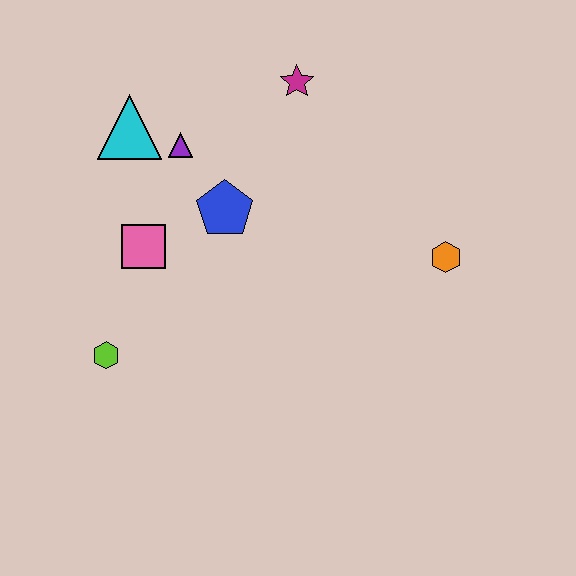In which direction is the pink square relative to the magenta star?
The pink square is below the magenta star.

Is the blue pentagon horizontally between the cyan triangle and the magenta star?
Yes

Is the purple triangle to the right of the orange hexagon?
No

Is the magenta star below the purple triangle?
No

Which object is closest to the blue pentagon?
The purple triangle is closest to the blue pentagon.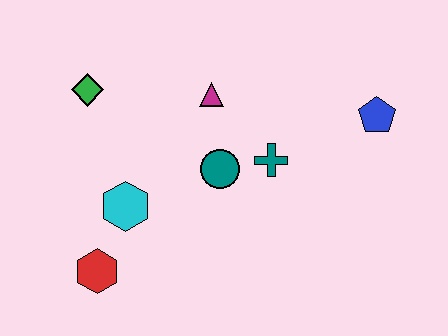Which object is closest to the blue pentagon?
The teal cross is closest to the blue pentagon.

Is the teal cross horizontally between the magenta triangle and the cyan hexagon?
No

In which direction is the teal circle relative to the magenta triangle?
The teal circle is below the magenta triangle.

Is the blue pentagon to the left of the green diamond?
No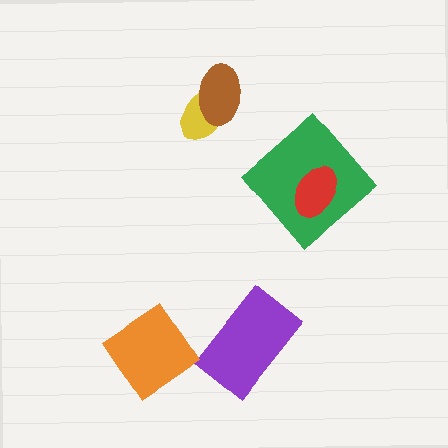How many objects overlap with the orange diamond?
0 objects overlap with the orange diamond.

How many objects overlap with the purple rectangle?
0 objects overlap with the purple rectangle.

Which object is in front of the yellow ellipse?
The brown ellipse is in front of the yellow ellipse.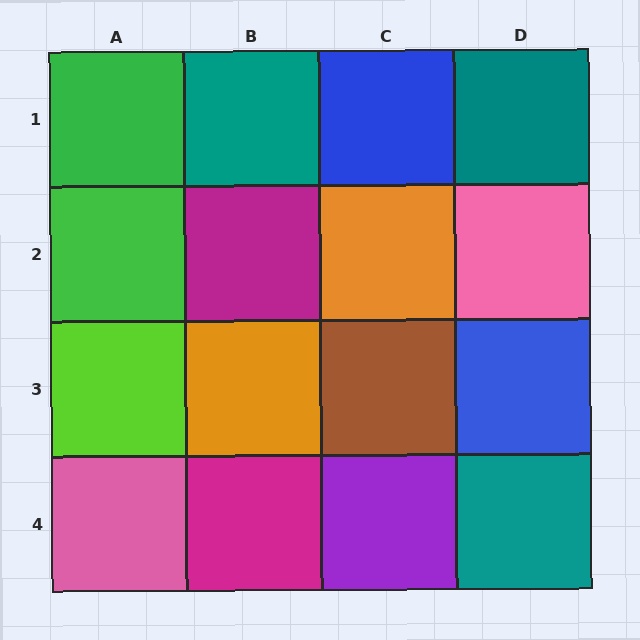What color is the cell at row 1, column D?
Teal.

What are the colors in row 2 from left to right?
Green, magenta, orange, pink.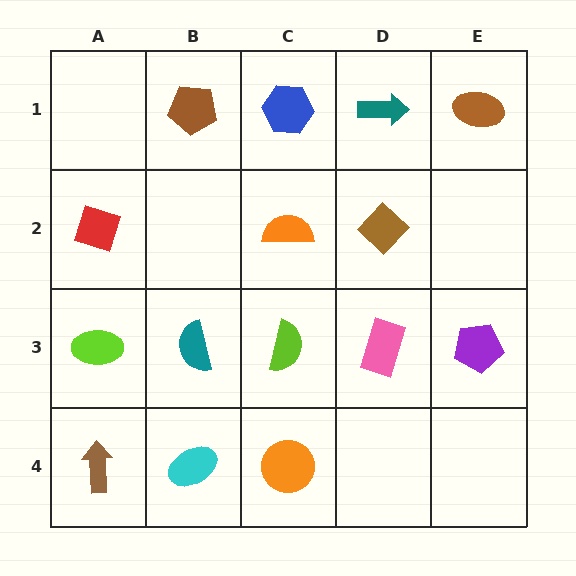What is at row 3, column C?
A lime semicircle.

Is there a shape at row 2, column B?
No, that cell is empty.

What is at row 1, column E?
A brown ellipse.